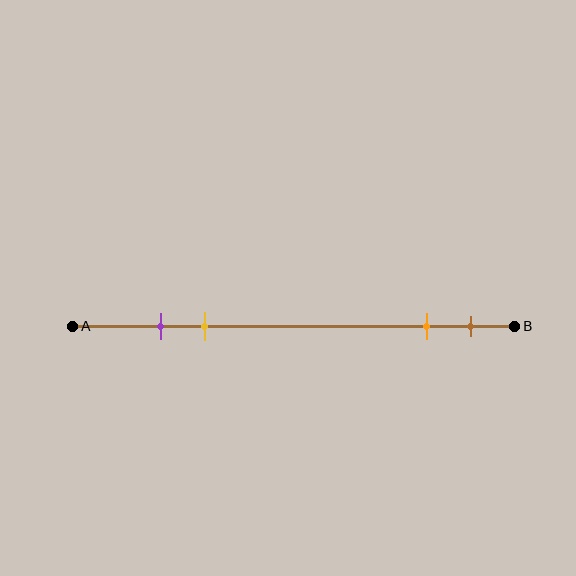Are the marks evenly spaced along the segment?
No, the marks are not evenly spaced.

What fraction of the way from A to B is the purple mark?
The purple mark is approximately 20% (0.2) of the way from A to B.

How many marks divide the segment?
There are 4 marks dividing the segment.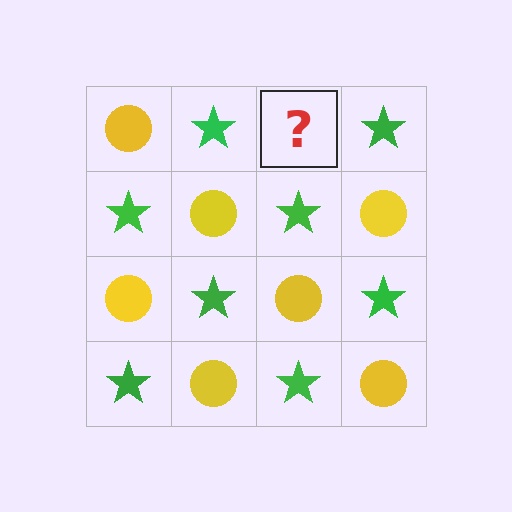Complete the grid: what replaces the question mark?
The question mark should be replaced with a yellow circle.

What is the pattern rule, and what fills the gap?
The rule is that it alternates yellow circle and green star in a checkerboard pattern. The gap should be filled with a yellow circle.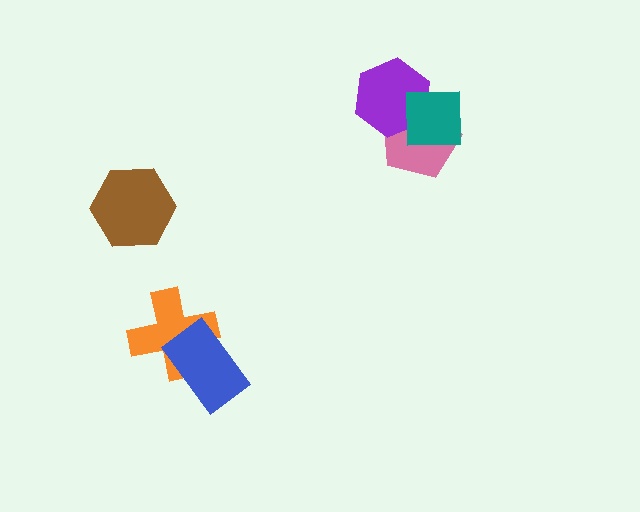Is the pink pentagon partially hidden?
Yes, it is partially covered by another shape.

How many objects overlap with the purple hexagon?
2 objects overlap with the purple hexagon.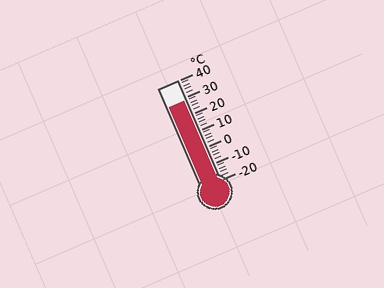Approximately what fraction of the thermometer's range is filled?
The thermometer is filled to approximately 80% of its range.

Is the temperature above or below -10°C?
The temperature is above -10°C.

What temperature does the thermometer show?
The thermometer shows approximately 28°C.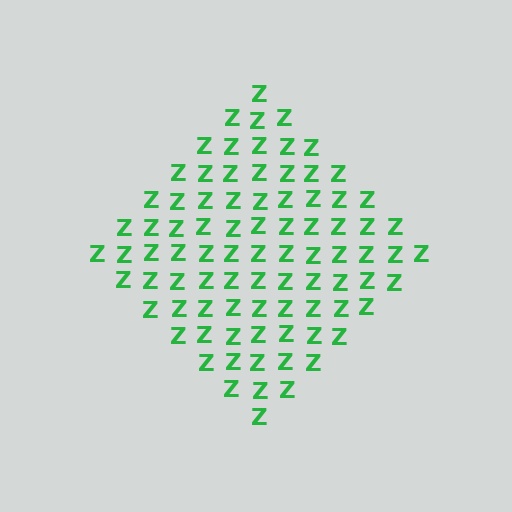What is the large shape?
The large shape is a diamond.